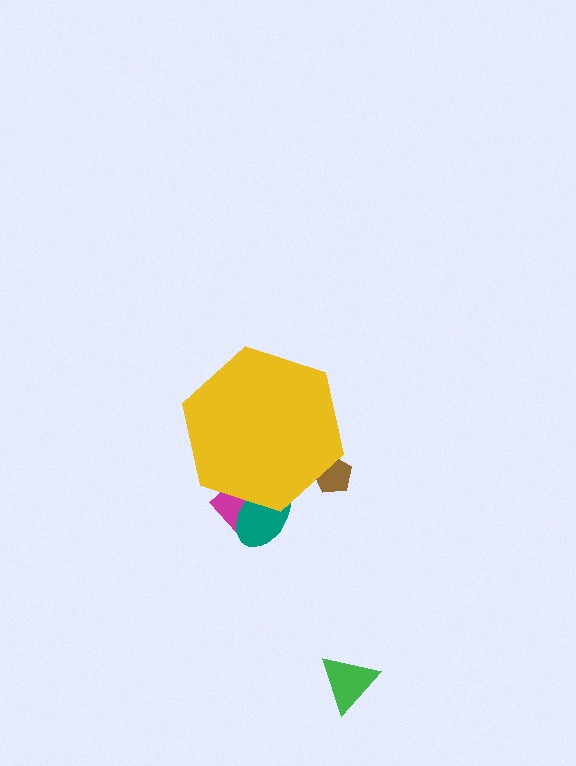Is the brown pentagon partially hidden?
Yes, the brown pentagon is partially hidden behind the yellow hexagon.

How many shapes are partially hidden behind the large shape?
3 shapes are partially hidden.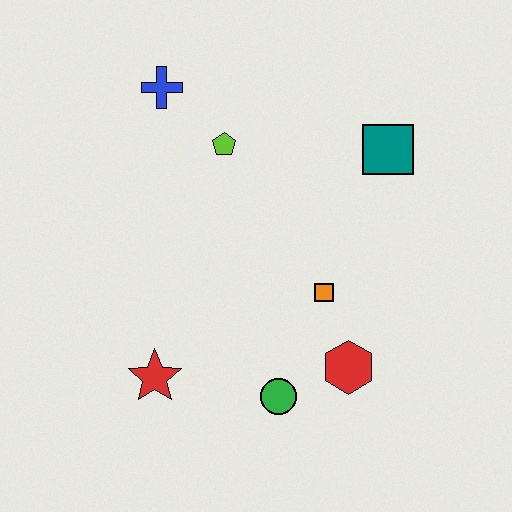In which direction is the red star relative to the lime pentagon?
The red star is below the lime pentagon.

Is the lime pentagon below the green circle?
No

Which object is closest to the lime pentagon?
The blue cross is closest to the lime pentagon.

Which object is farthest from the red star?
The teal square is farthest from the red star.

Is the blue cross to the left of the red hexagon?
Yes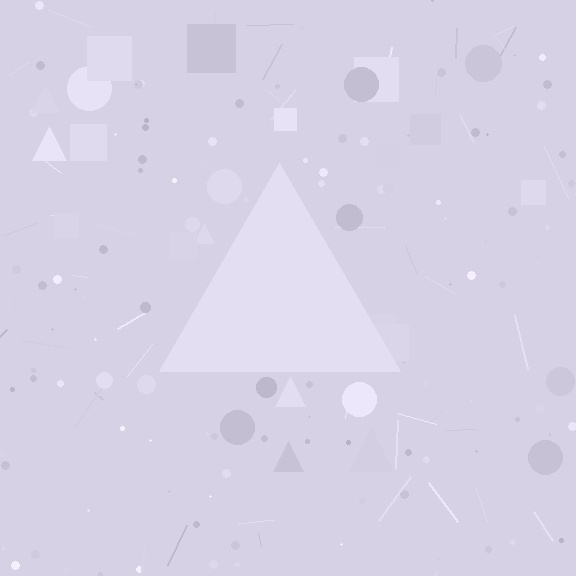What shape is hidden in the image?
A triangle is hidden in the image.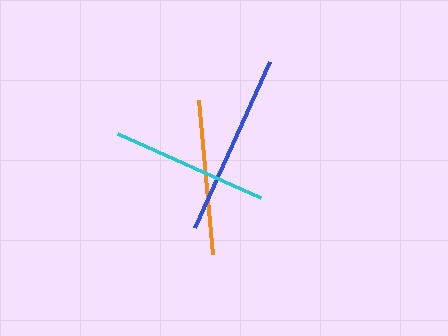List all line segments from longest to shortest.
From longest to shortest: blue, cyan, orange.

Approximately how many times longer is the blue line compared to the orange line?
The blue line is approximately 1.2 times the length of the orange line.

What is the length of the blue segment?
The blue segment is approximately 182 pixels long.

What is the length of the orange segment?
The orange segment is approximately 154 pixels long.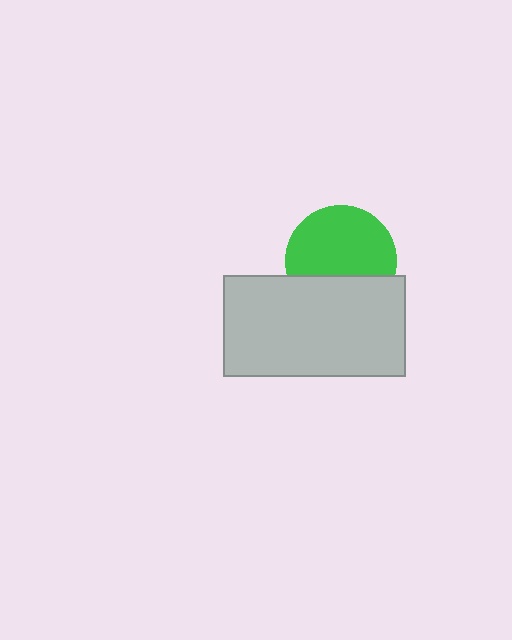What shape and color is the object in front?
The object in front is a light gray rectangle.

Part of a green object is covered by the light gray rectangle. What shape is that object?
It is a circle.